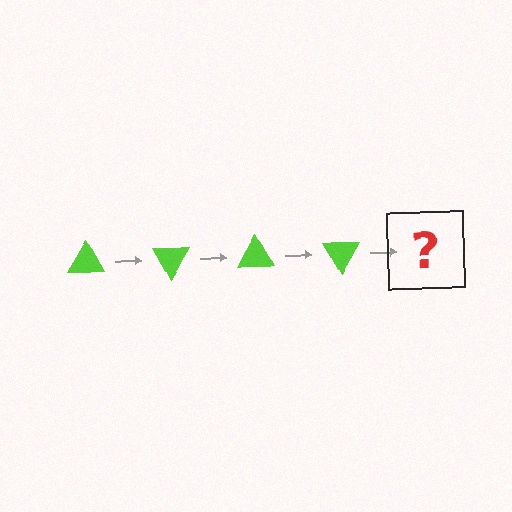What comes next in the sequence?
The next element should be a lime triangle rotated 240 degrees.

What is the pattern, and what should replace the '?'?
The pattern is that the triangle rotates 60 degrees each step. The '?' should be a lime triangle rotated 240 degrees.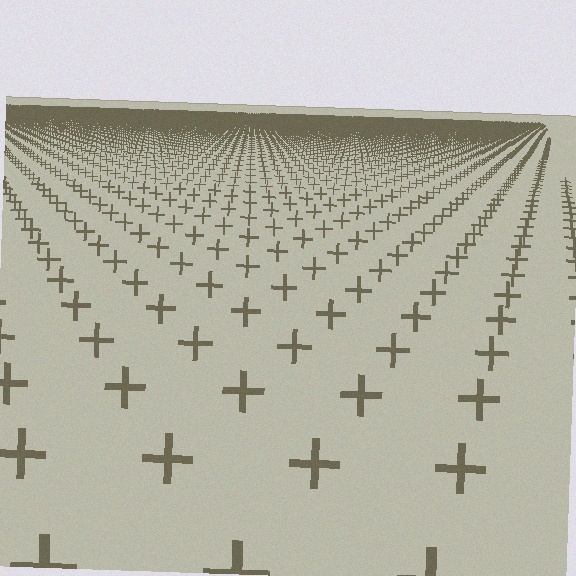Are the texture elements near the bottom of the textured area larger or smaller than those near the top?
Larger. Near the bottom, elements are closer to the viewer and appear at a bigger on-screen size.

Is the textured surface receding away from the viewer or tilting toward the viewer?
The surface is receding away from the viewer. Texture elements get smaller and denser toward the top.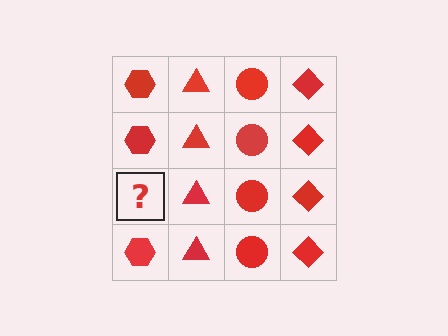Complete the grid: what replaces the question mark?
The question mark should be replaced with a red hexagon.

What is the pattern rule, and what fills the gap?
The rule is that each column has a consistent shape. The gap should be filled with a red hexagon.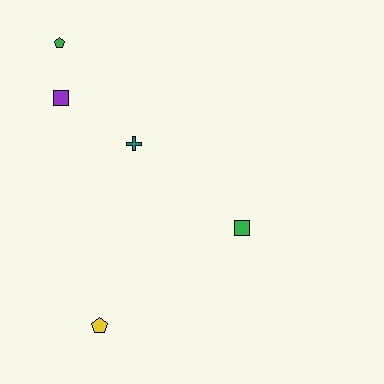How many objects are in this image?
There are 5 objects.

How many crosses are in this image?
There is 1 cross.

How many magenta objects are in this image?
There are no magenta objects.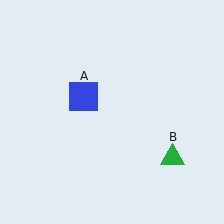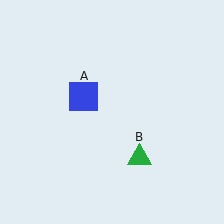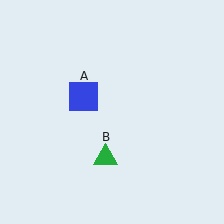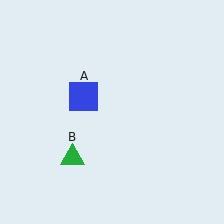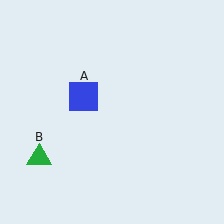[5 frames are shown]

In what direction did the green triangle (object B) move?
The green triangle (object B) moved left.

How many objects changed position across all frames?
1 object changed position: green triangle (object B).